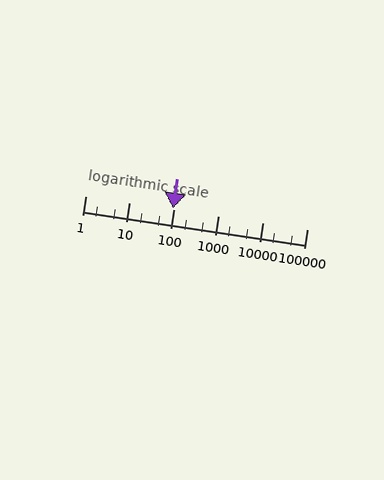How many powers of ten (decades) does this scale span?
The scale spans 5 decades, from 1 to 100000.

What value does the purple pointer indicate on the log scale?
The pointer indicates approximately 95.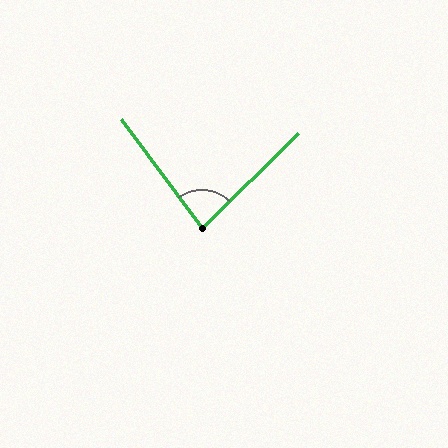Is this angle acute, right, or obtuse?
It is acute.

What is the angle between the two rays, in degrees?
Approximately 82 degrees.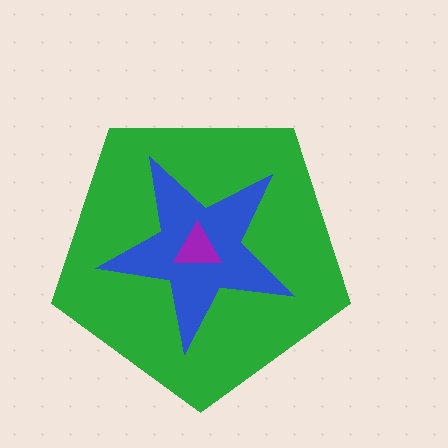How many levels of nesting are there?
3.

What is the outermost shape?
The green pentagon.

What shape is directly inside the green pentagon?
The blue star.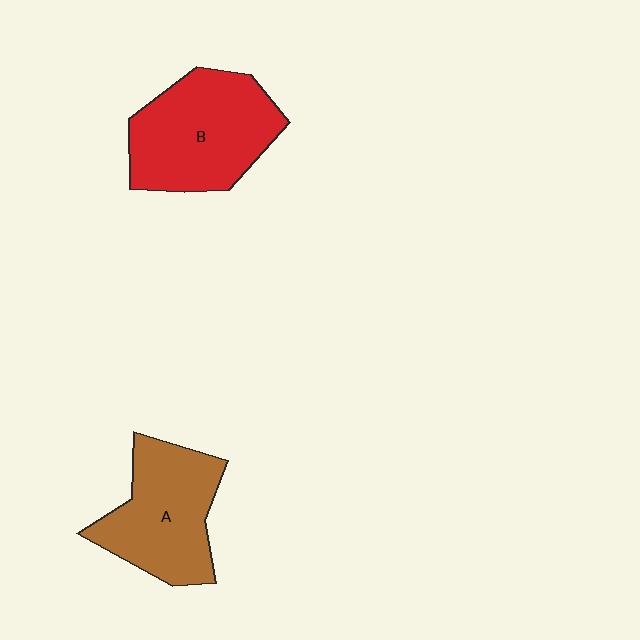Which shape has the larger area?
Shape B (red).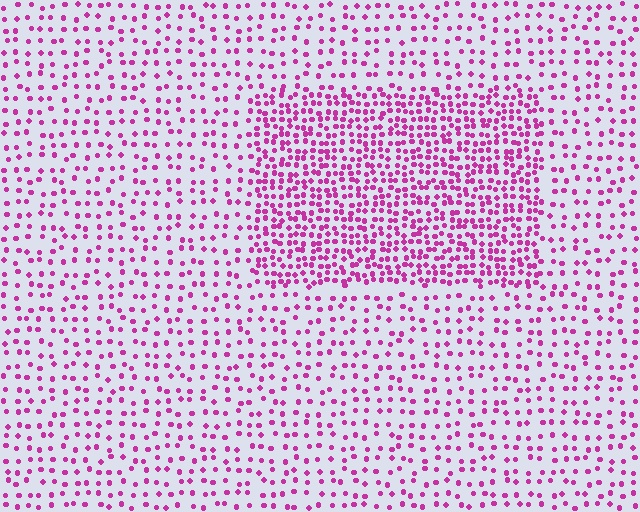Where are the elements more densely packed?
The elements are more densely packed inside the rectangle boundary.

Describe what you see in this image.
The image contains small magenta elements arranged at two different densities. A rectangle-shaped region is visible where the elements are more densely packed than the surrounding area.